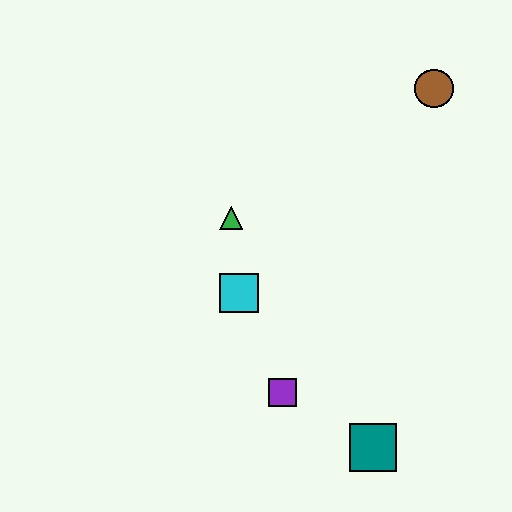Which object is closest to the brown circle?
The green triangle is closest to the brown circle.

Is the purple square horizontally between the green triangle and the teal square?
Yes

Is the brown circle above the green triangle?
Yes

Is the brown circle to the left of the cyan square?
No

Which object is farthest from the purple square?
The brown circle is farthest from the purple square.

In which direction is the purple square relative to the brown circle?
The purple square is below the brown circle.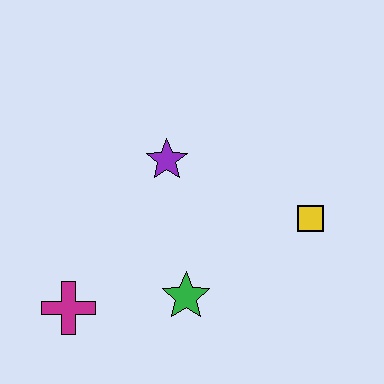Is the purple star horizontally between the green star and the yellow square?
No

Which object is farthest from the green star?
The yellow square is farthest from the green star.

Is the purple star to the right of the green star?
No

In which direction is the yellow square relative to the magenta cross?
The yellow square is to the right of the magenta cross.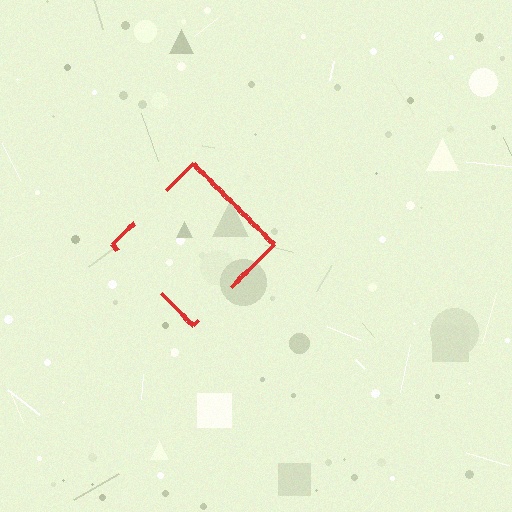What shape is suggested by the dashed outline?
The dashed outline suggests a diamond.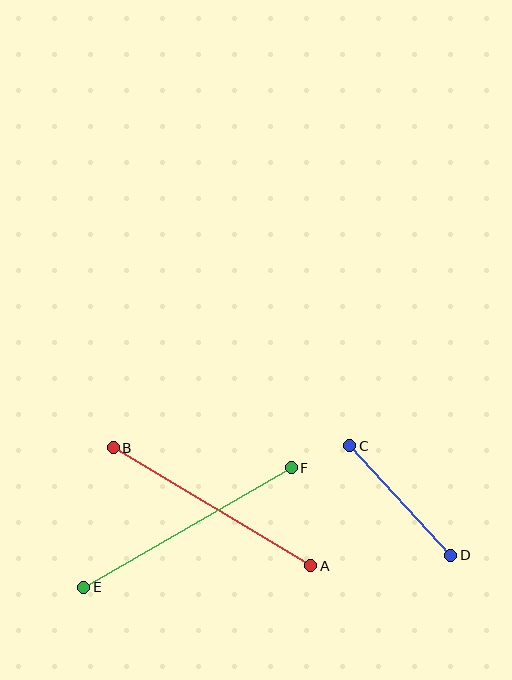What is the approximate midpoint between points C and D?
The midpoint is at approximately (400, 500) pixels.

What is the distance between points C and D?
The distance is approximately 149 pixels.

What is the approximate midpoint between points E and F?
The midpoint is at approximately (187, 528) pixels.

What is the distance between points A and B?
The distance is approximately 230 pixels.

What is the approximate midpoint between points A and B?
The midpoint is at approximately (212, 507) pixels.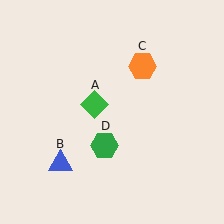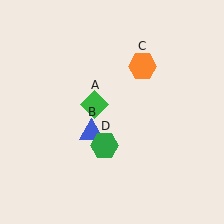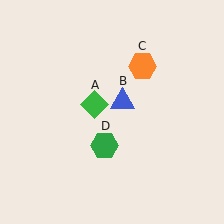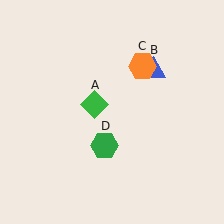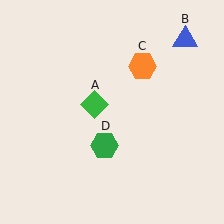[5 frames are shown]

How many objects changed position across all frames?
1 object changed position: blue triangle (object B).